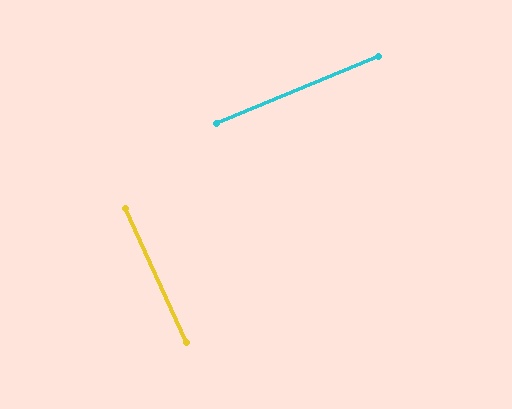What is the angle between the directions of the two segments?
Approximately 88 degrees.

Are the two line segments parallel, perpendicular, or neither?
Perpendicular — they meet at approximately 88°.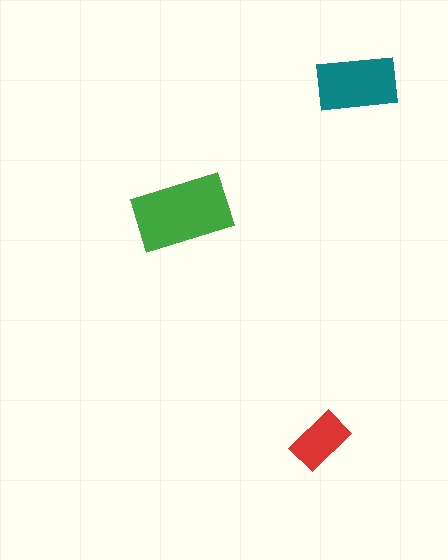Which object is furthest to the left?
The green rectangle is leftmost.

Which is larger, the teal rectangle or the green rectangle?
The green one.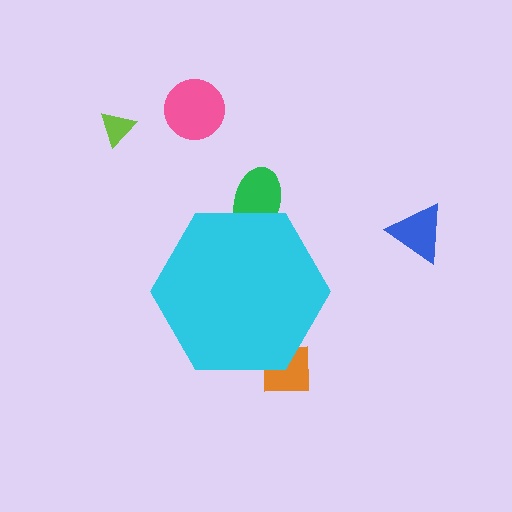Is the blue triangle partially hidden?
No, the blue triangle is fully visible.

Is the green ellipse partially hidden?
Yes, the green ellipse is partially hidden behind the cyan hexagon.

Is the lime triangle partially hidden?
No, the lime triangle is fully visible.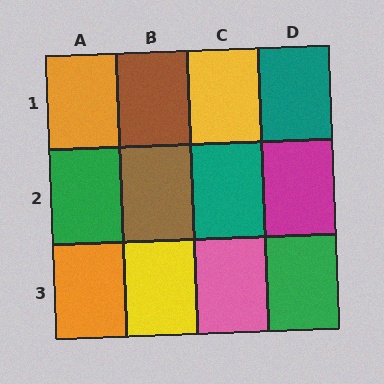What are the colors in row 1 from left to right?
Orange, brown, yellow, teal.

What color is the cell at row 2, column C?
Teal.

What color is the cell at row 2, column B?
Brown.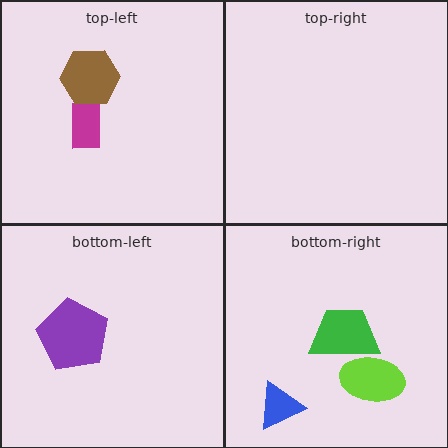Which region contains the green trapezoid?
The bottom-right region.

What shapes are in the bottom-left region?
The purple pentagon.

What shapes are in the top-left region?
The magenta rectangle, the brown hexagon.